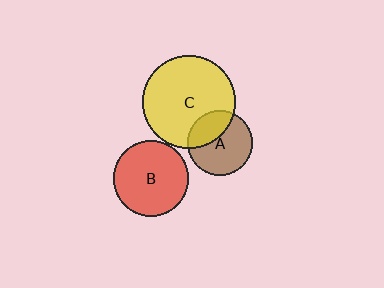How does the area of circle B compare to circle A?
Approximately 1.3 times.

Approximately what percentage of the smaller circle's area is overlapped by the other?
Approximately 35%.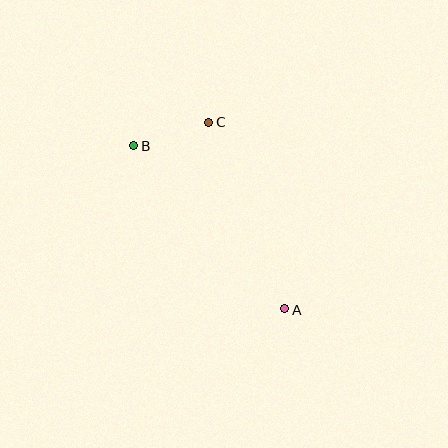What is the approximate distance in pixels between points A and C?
The distance between A and C is approximately 202 pixels.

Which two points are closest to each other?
Points B and C are closest to each other.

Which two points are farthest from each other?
Points A and B are farthest from each other.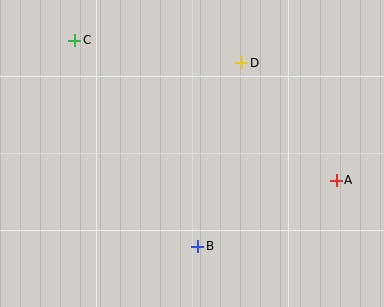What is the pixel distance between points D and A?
The distance between D and A is 151 pixels.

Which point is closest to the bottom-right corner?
Point A is closest to the bottom-right corner.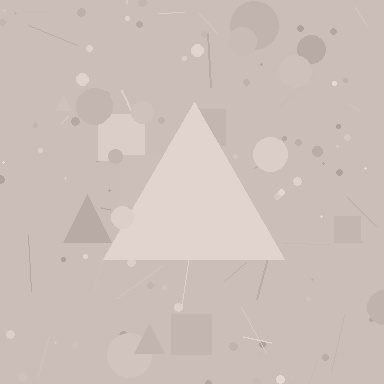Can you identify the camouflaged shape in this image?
The camouflaged shape is a triangle.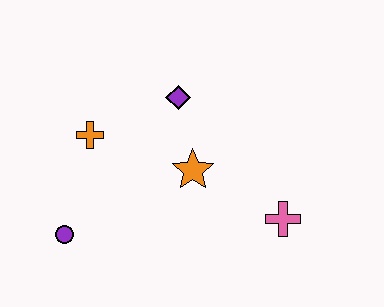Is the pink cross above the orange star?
No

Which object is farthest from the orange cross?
The pink cross is farthest from the orange cross.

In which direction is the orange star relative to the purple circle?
The orange star is to the right of the purple circle.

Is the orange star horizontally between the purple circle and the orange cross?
No